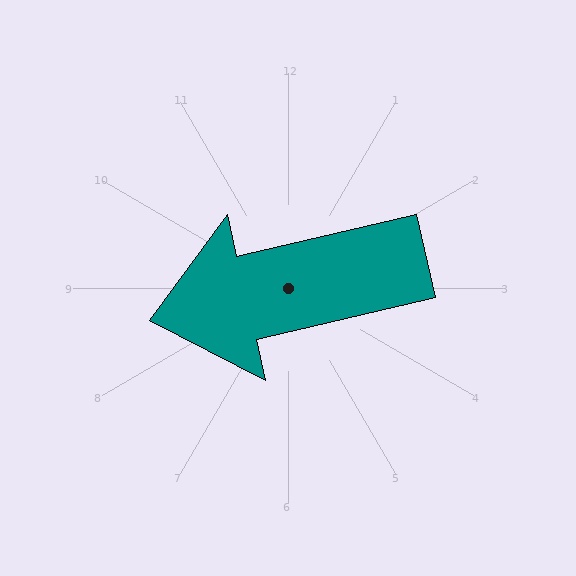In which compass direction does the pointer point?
West.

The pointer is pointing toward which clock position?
Roughly 9 o'clock.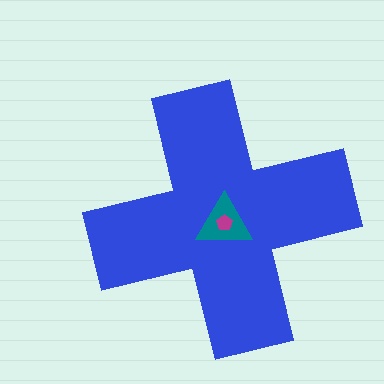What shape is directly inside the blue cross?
The teal triangle.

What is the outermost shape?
The blue cross.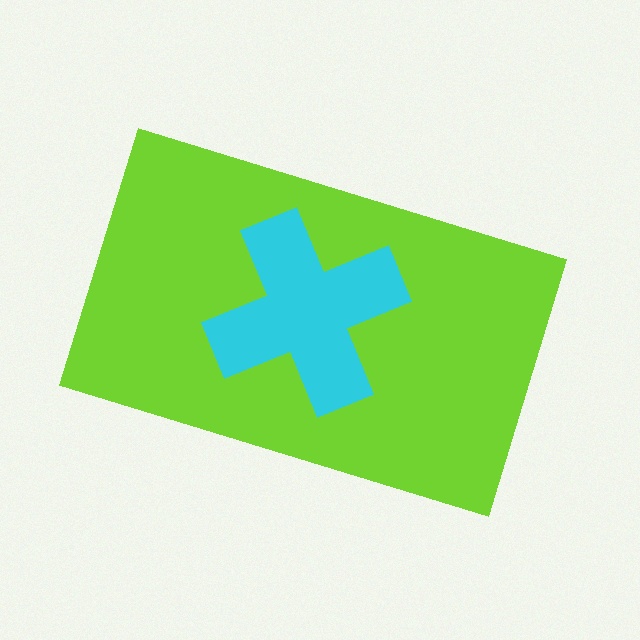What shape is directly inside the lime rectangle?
The cyan cross.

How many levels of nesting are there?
2.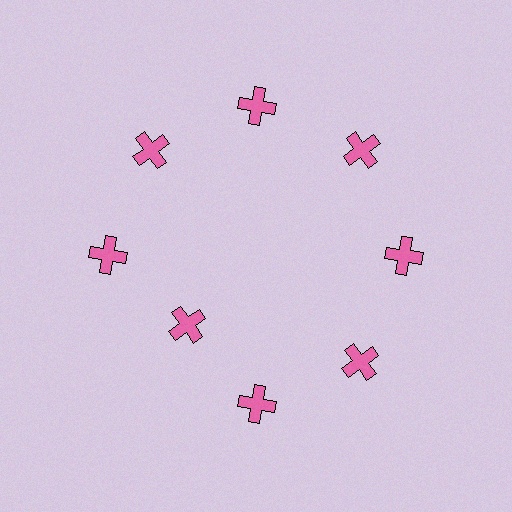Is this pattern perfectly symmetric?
No. The 8 pink crosses are arranged in a ring, but one element near the 8 o'clock position is pulled inward toward the center, breaking the 8-fold rotational symmetry.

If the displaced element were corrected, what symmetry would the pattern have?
It would have 8-fold rotational symmetry — the pattern would map onto itself every 45 degrees.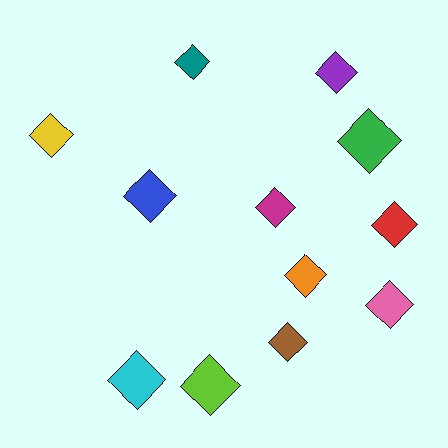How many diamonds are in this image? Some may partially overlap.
There are 12 diamonds.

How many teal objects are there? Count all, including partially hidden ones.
There is 1 teal object.